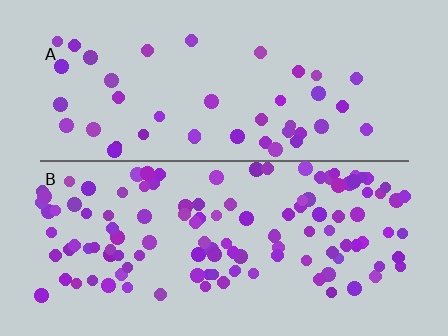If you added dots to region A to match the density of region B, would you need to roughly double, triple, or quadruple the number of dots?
Approximately triple.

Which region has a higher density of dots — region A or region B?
B (the bottom).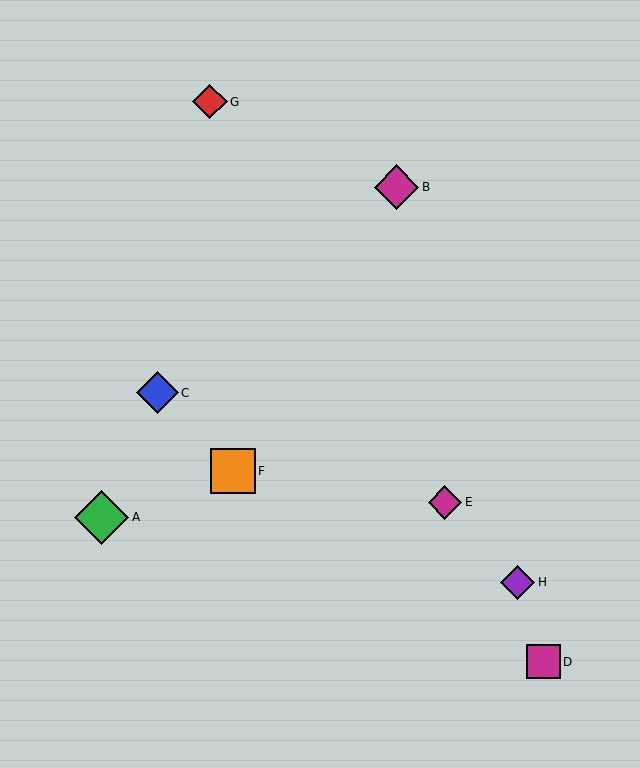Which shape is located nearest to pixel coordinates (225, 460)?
The orange square (labeled F) at (233, 471) is nearest to that location.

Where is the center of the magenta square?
The center of the magenta square is at (544, 662).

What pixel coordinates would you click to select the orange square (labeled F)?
Click at (233, 471) to select the orange square F.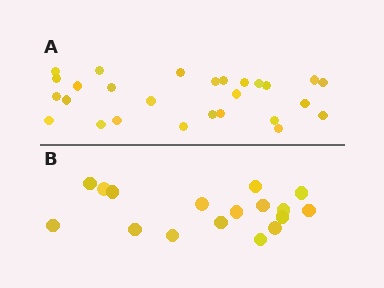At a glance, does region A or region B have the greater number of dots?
Region A (the top region) has more dots.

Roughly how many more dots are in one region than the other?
Region A has roughly 10 or so more dots than region B.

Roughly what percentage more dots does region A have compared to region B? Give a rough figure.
About 60% more.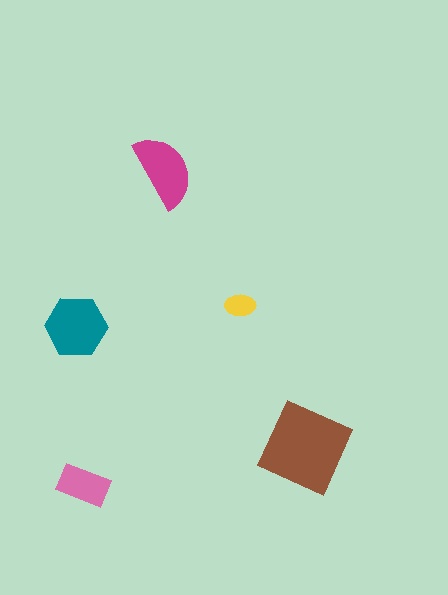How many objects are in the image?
There are 5 objects in the image.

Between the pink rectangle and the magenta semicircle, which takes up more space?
The magenta semicircle.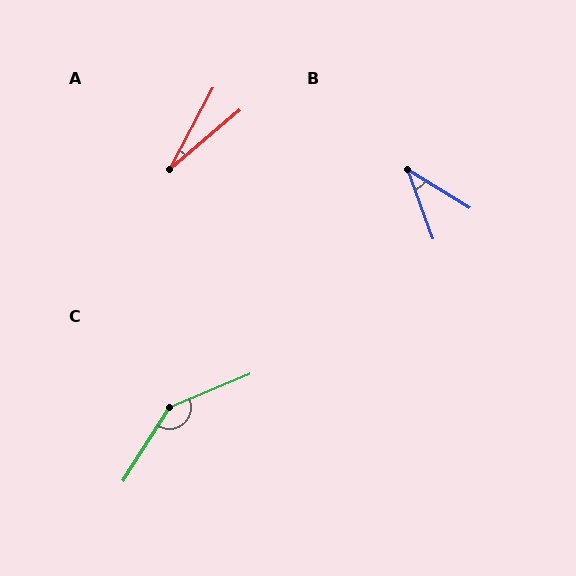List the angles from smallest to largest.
A (21°), B (38°), C (145°).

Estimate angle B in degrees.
Approximately 38 degrees.